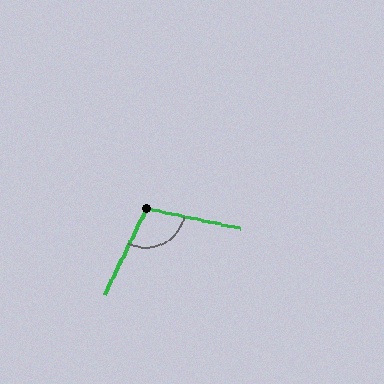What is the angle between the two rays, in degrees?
Approximately 104 degrees.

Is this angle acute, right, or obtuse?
It is obtuse.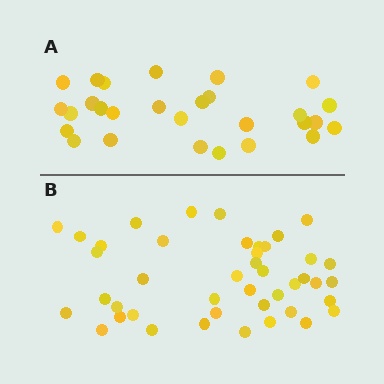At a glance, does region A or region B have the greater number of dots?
Region B (the bottom region) has more dots.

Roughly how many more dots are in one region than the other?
Region B has approximately 15 more dots than region A.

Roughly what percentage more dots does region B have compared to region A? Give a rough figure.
About 55% more.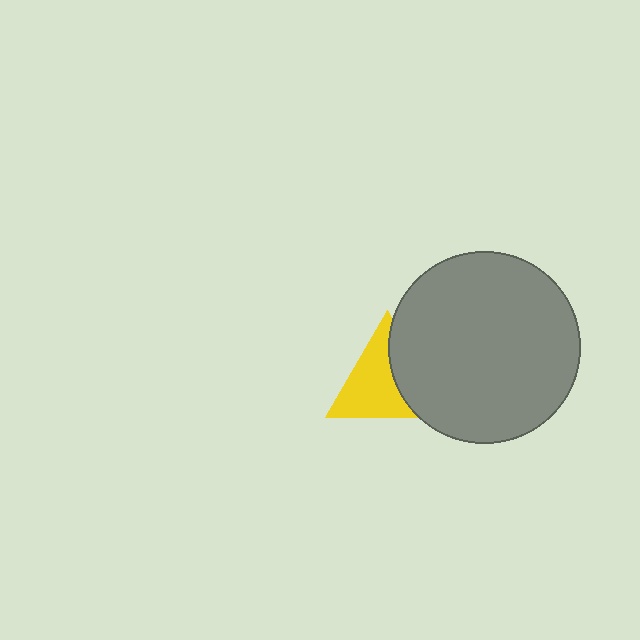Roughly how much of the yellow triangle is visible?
About half of it is visible (roughly 61%).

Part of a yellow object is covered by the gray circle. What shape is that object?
It is a triangle.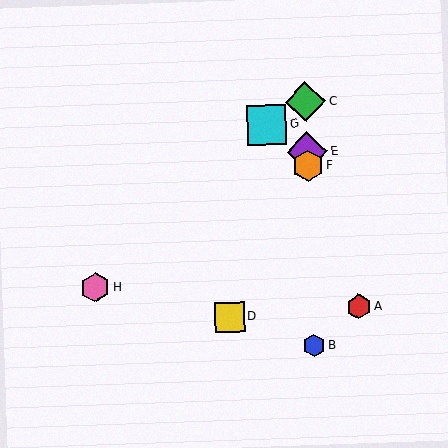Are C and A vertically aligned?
No, C is at x≈306 and A is at x≈359.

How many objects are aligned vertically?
4 objects (B, C, E, F) are aligned vertically.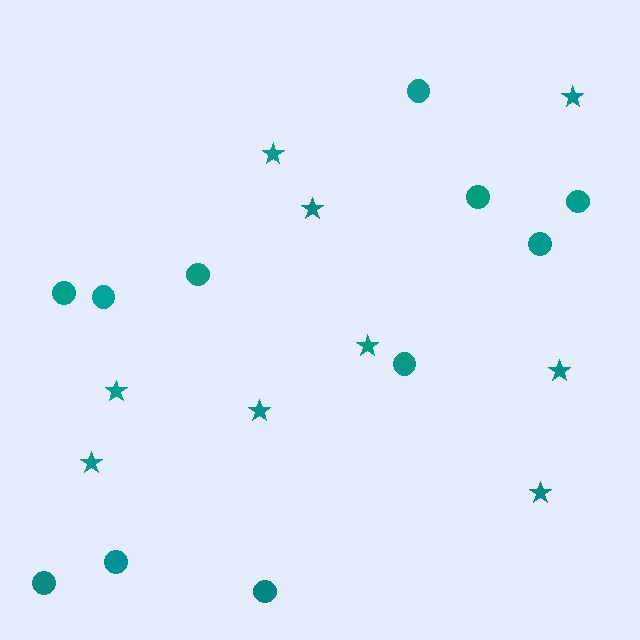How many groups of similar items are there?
There are 2 groups: one group of circles (11) and one group of stars (9).